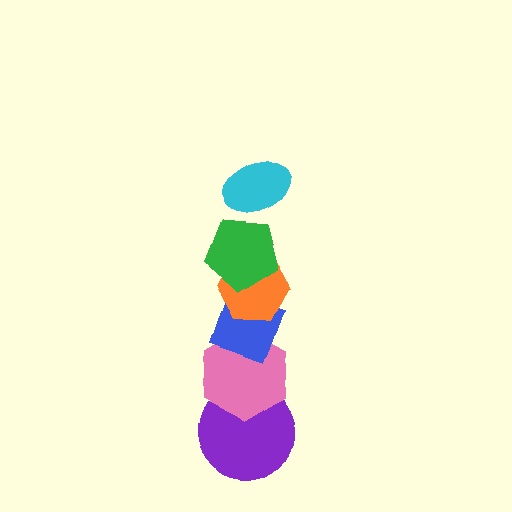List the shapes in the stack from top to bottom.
From top to bottom: the cyan ellipse, the green pentagon, the orange hexagon, the blue diamond, the pink hexagon, the purple circle.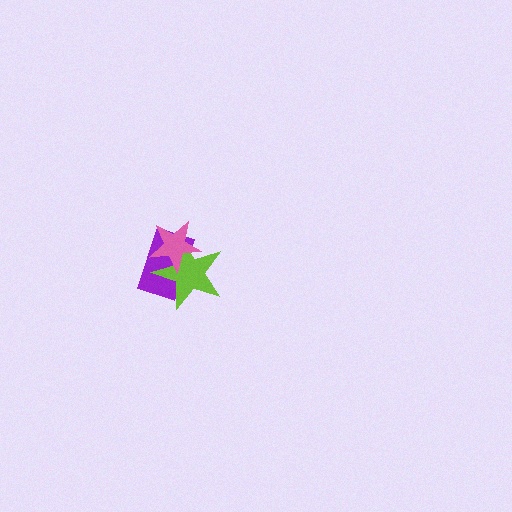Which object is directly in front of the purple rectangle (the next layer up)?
The lime star is directly in front of the purple rectangle.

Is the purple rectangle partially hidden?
Yes, it is partially covered by another shape.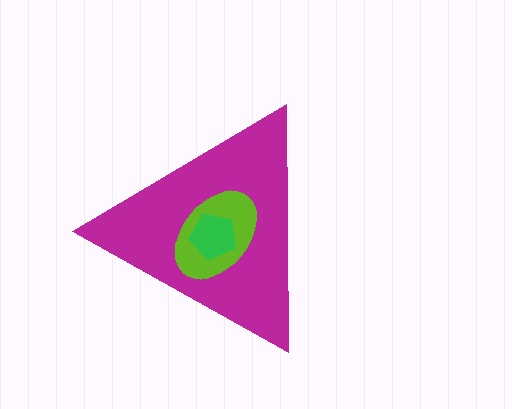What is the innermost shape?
The green pentagon.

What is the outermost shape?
The magenta triangle.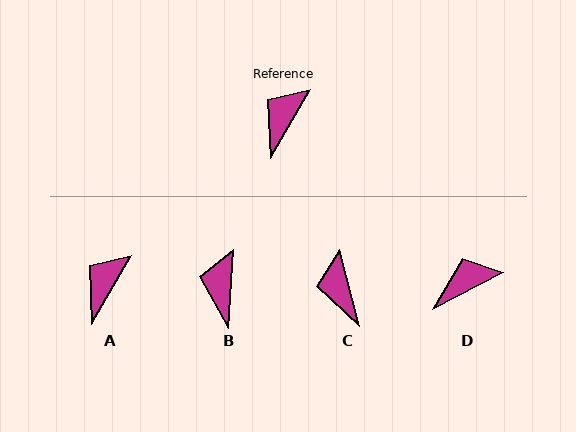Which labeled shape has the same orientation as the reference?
A.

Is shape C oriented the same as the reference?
No, it is off by about 45 degrees.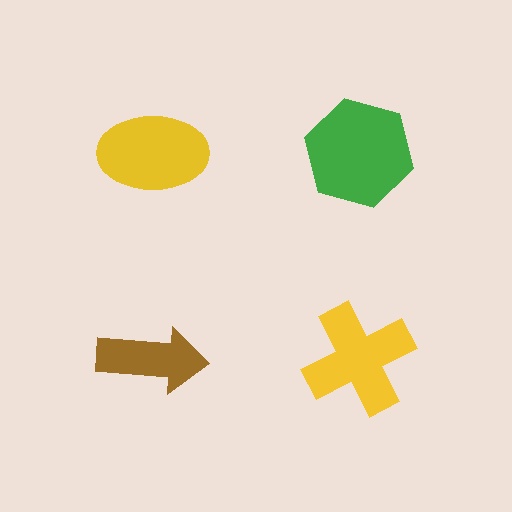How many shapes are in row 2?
2 shapes.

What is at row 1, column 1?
A yellow ellipse.